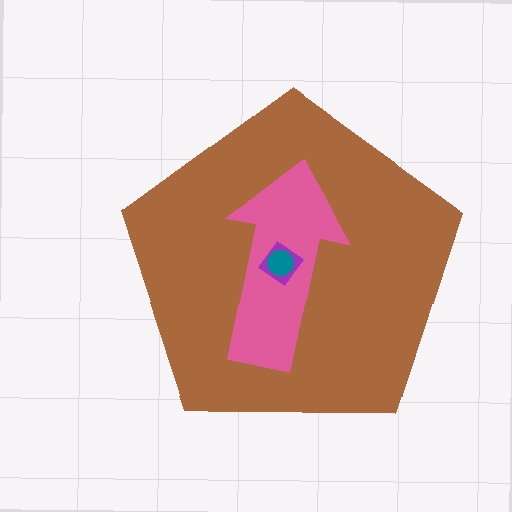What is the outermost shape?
The brown pentagon.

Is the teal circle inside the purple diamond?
Yes.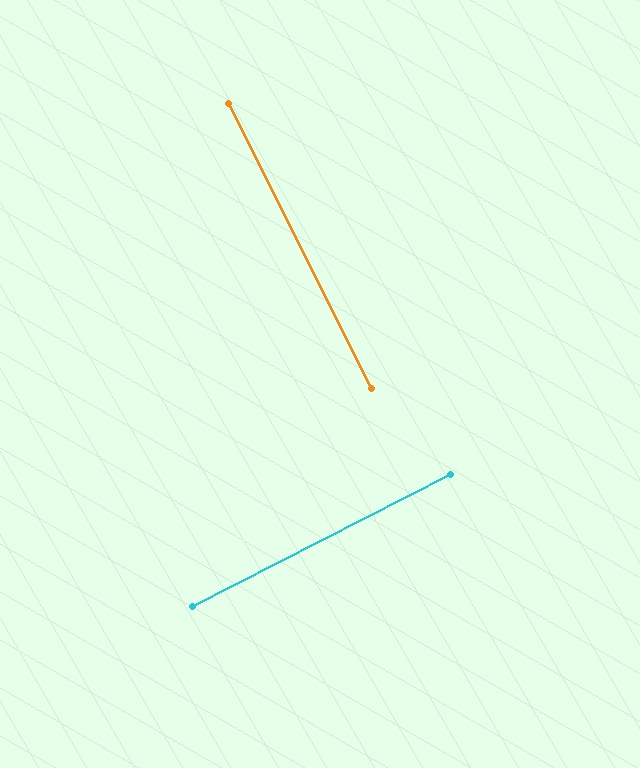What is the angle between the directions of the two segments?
Approximately 90 degrees.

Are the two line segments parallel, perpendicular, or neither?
Perpendicular — they meet at approximately 90°.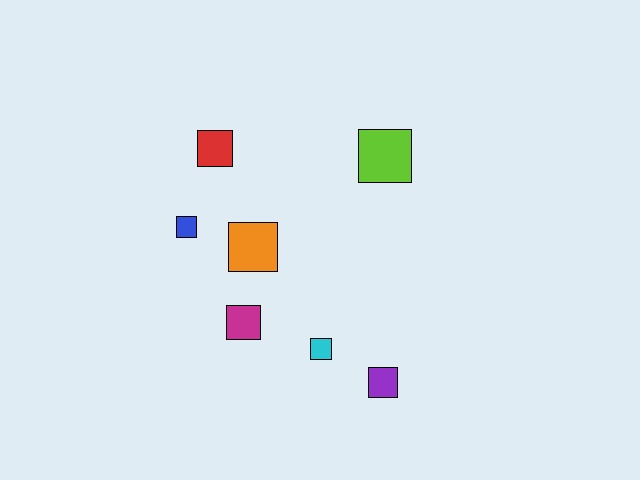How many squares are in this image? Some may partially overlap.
There are 7 squares.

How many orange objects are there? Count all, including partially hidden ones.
There is 1 orange object.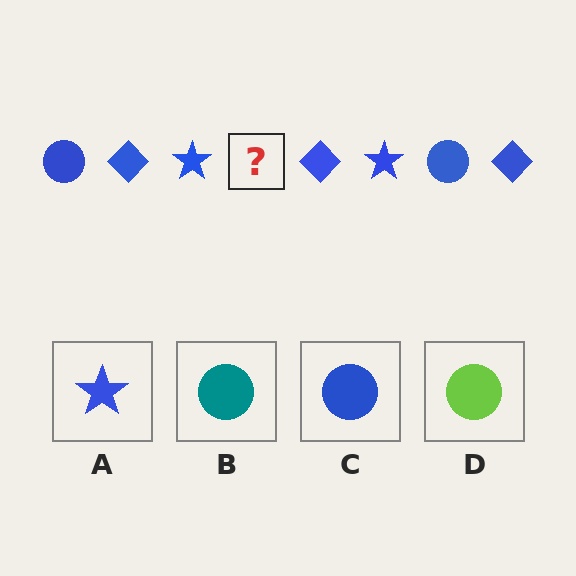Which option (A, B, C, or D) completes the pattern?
C.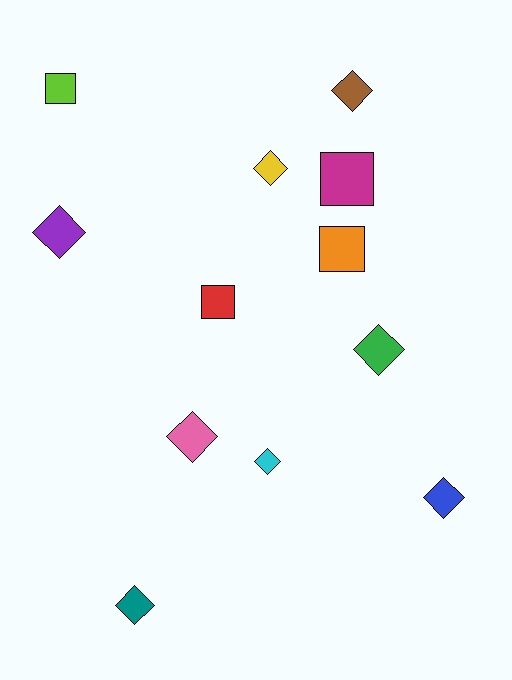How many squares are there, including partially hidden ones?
There are 4 squares.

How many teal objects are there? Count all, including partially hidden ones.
There is 1 teal object.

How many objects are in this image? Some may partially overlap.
There are 12 objects.